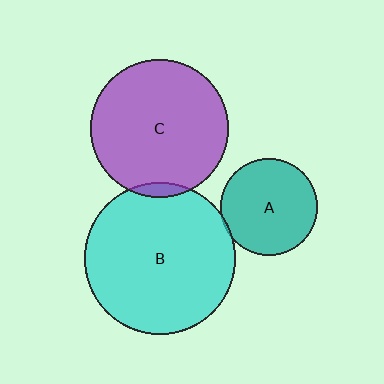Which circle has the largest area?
Circle B (cyan).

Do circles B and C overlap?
Yes.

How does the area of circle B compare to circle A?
Approximately 2.4 times.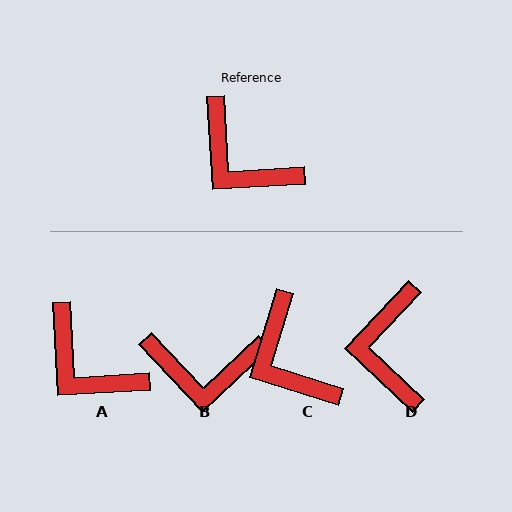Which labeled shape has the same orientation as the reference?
A.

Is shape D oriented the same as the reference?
No, it is off by about 47 degrees.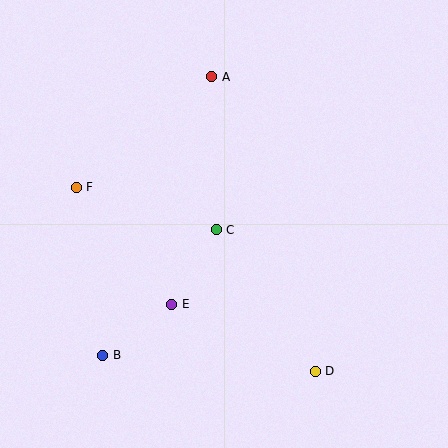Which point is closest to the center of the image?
Point C at (216, 230) is closest to the center.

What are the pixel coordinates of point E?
Point E is at (172, 304).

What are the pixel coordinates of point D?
Point D is at (315, 371).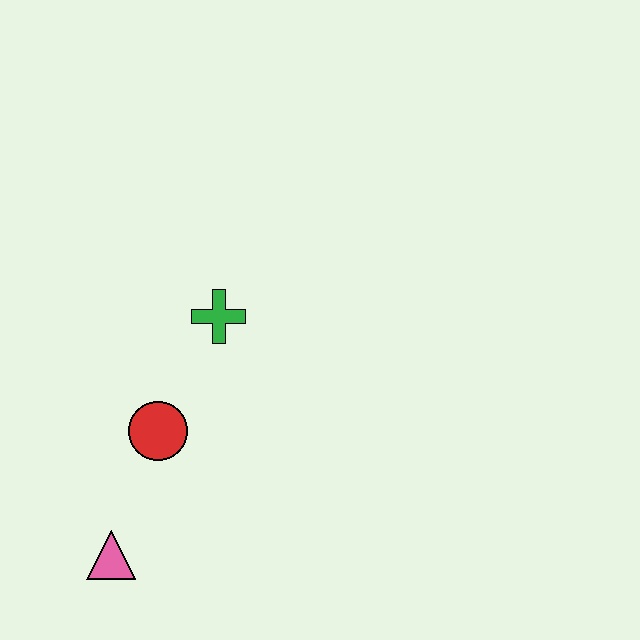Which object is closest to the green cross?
The red circle is closest to the green cross.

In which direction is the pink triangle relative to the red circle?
The pink triangle is below the red circle.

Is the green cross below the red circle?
No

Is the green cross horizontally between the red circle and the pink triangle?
No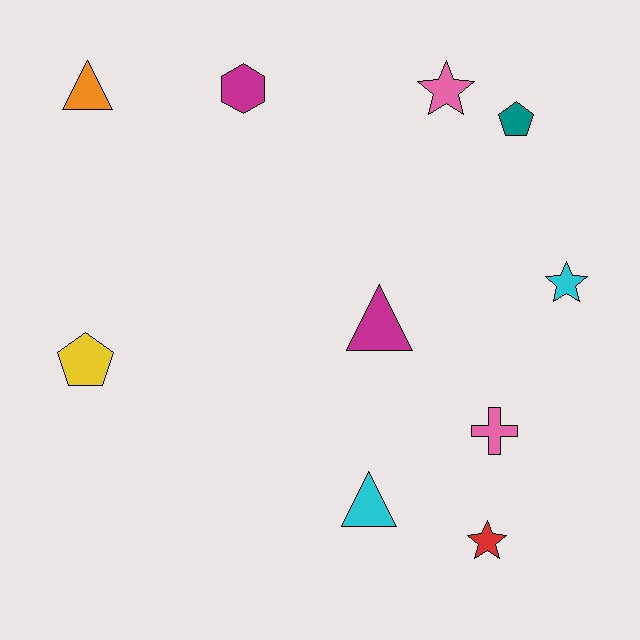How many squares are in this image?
There are no squares.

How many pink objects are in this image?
There are 2 pink objects.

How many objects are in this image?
There are 10 objects.